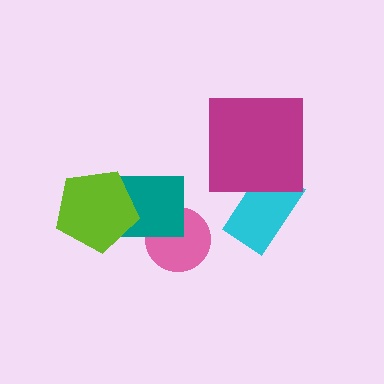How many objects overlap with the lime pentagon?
1 object overlaps with the lime pentagon.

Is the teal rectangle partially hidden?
Yes, it is partially covered by another shape.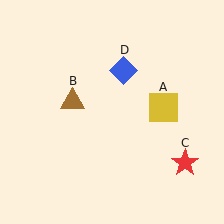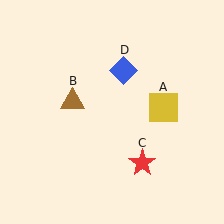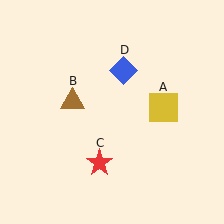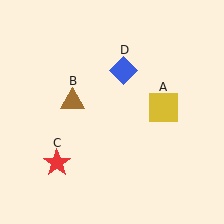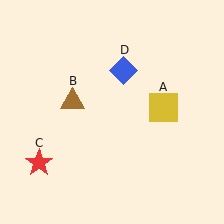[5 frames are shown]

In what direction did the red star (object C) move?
The red star (object C) moved left.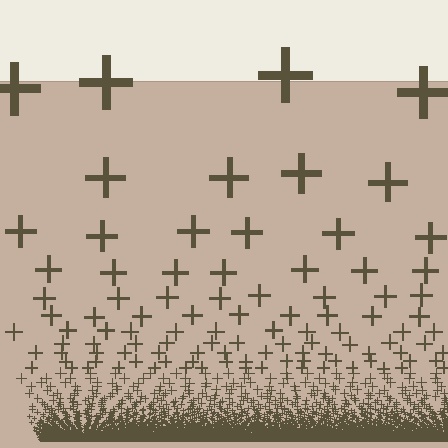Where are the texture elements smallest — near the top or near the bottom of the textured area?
Near the bottom.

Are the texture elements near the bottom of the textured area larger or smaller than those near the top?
Smaller. The gradient is inverted — elements near the bottom are smaller and denser.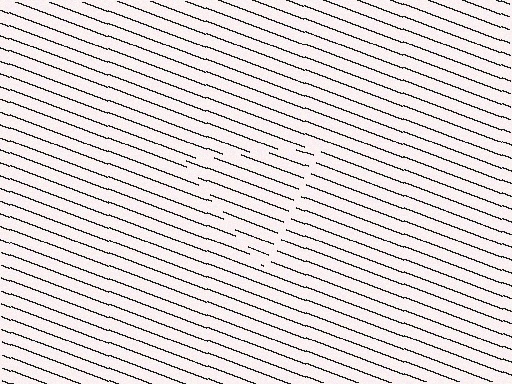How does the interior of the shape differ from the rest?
The interior of the shape contains the same grating, shifted by half a period — the contour is defined by the phase discontinuity where line-ends from the inner and outer gratings abut.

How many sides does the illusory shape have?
3 sides — the line-ends trace a triangle.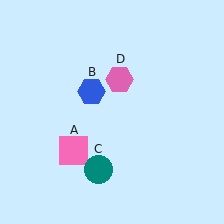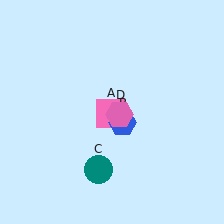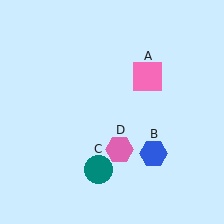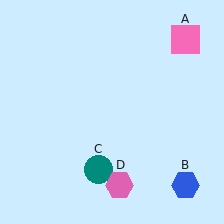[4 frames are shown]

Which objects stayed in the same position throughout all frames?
Teal circle (object C) remained stationary.